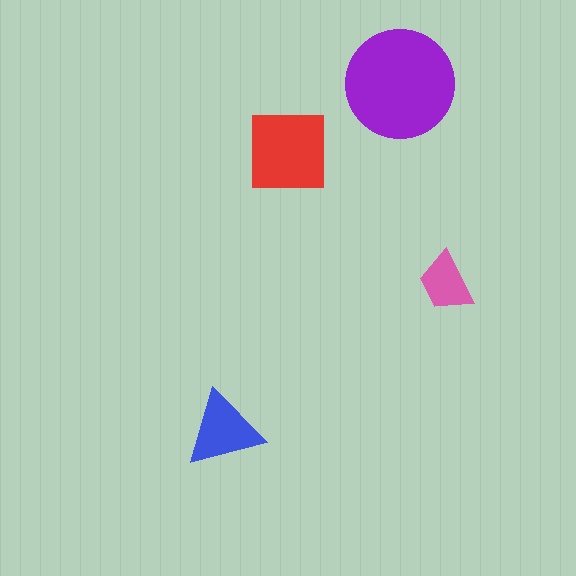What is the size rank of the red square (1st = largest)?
2nd.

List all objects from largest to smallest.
The purple circle, the red square, the blue triangle, the pink trapezoid.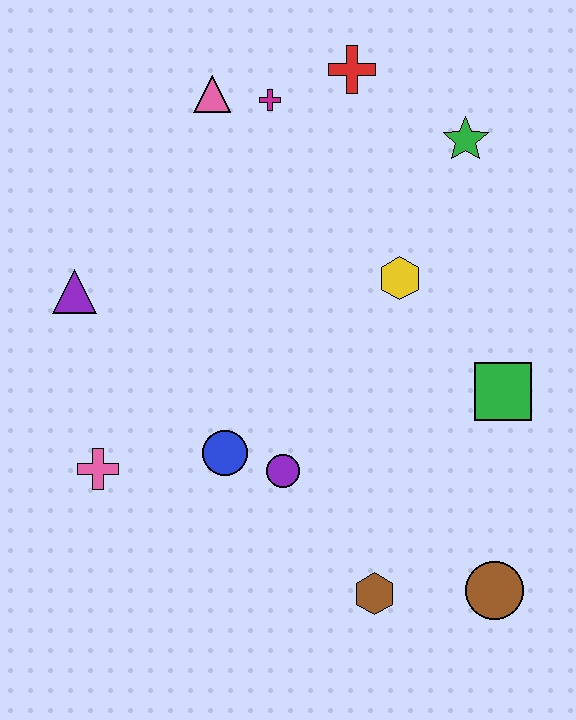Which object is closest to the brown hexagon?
The brown circle is closest to the brown hexagon.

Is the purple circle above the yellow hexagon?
No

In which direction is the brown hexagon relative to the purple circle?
The brown hexagon is below the purple circle.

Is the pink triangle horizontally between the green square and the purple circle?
No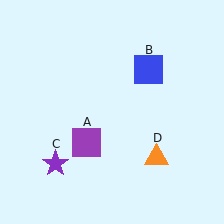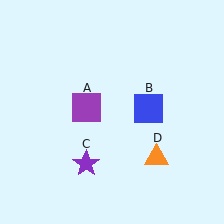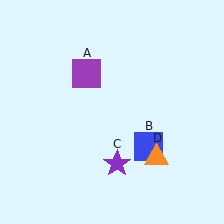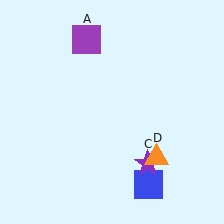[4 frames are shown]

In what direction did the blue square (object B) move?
The blue square (object B) moved down.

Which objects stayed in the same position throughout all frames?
Orange triangle (object D) remained stationary.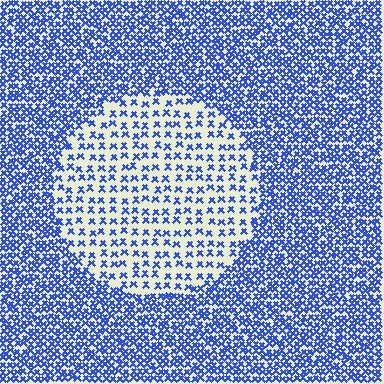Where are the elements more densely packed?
The elements are more densely packed outside the circle boundary.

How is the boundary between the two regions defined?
The boundary is defined by a change in element density (approximately 2.5x ratio). All elements are the same color, size, and shape.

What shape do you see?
I see a circle.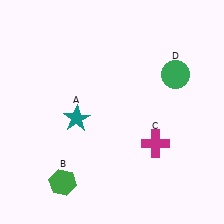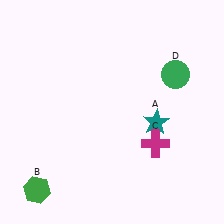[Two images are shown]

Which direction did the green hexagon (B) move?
The green hexagon (B) moved left.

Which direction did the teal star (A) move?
The teal star (A) moved right.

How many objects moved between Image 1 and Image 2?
2 objects moved between the two images.